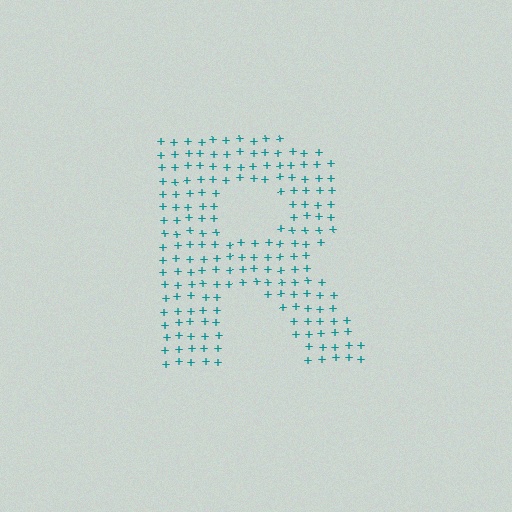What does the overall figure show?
The overall figure shows the letter R.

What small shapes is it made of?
It is made of small plus signs.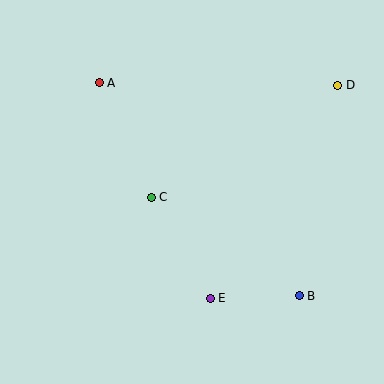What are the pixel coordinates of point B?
Point B is at (299, 296).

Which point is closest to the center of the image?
Point C at (151, 197) is closest to the center.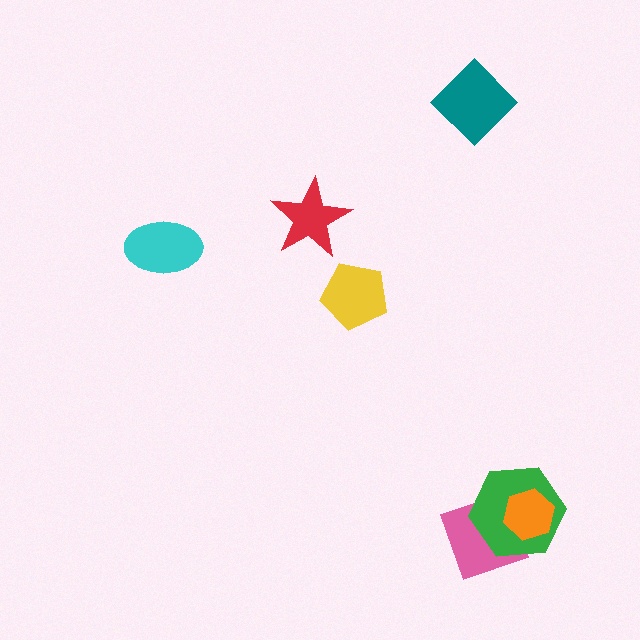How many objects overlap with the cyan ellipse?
0 objects overlap with the cyan ellipse.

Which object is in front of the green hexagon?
The orange hexagon is in front of the green hexagon.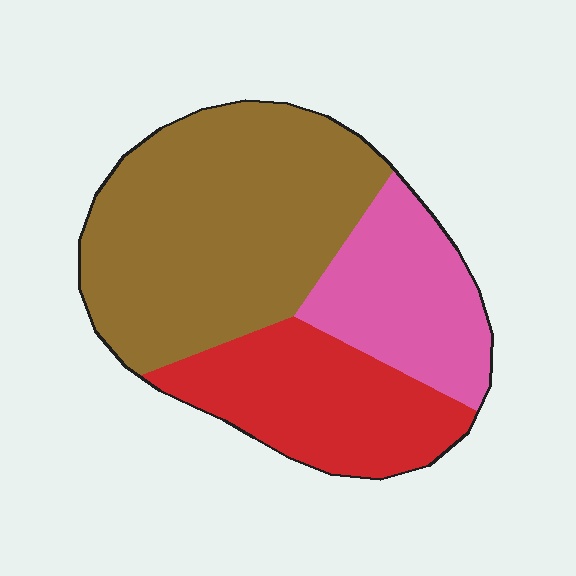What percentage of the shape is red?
Red takes up between a sixth and a third of the shape.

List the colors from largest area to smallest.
From largest to smallest: brown, red, pink.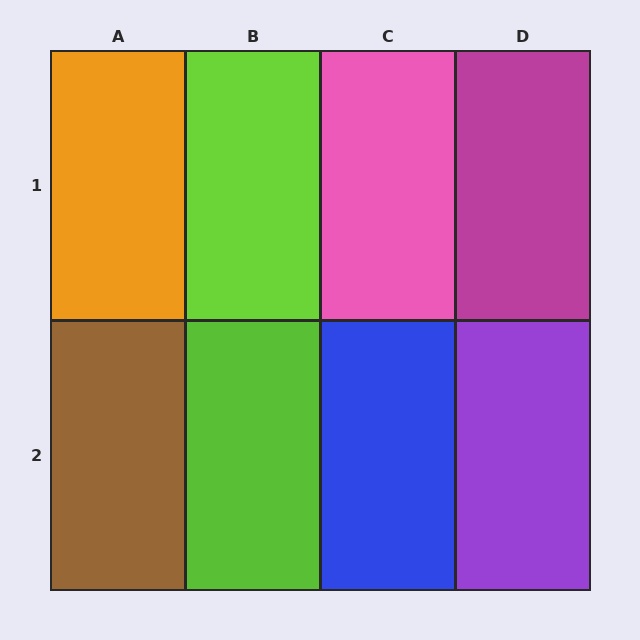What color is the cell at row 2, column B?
Lime.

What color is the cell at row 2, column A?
Brown.